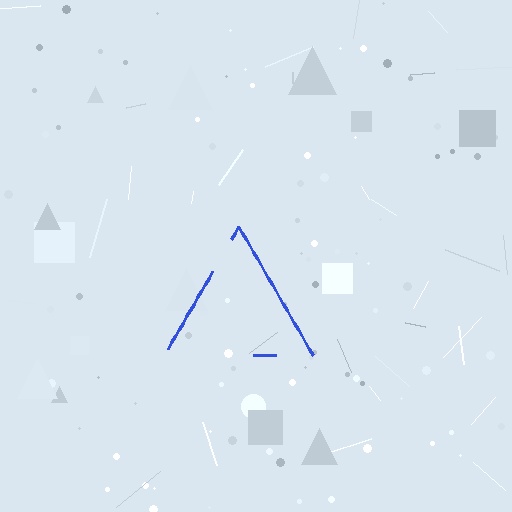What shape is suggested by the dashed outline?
The dashed outline suggests a triangle.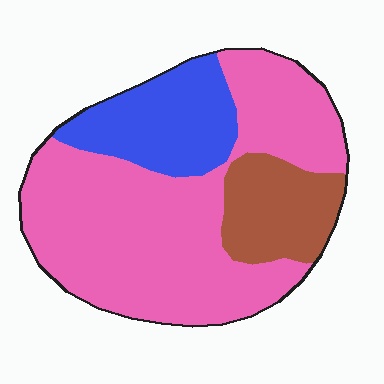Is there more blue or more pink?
Pink.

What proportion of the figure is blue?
Blue takes up between a sixth and a third of the figure.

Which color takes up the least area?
Brown, at roughly 15%.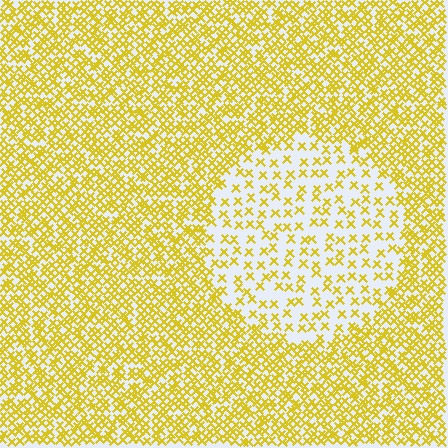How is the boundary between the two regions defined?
The boundary is defined by a change in element density (approximately 2.6x ratio). All elements are the same color, size, and shape.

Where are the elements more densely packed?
The elements are more densely packed outside the circle boundary.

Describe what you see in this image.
The image contains small yellow elements arranged at two different densities. A circle-shaped region is visible where the elements are less densely packed than the surrounding area.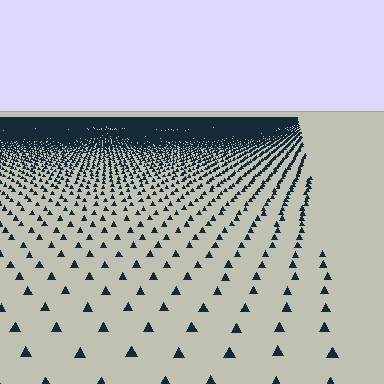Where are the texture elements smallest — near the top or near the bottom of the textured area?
Near the top.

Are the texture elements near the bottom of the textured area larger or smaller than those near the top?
Larger. Near the bottom, elements are closer to the viewer and appear at a bigger on-screen size.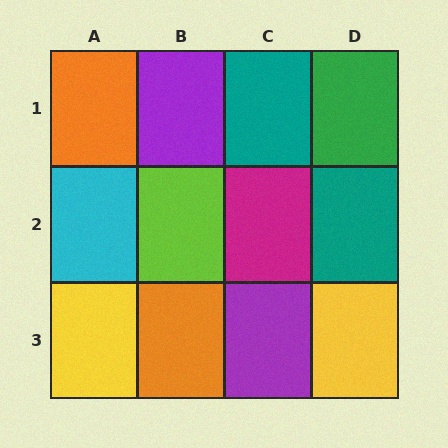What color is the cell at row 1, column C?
Teal.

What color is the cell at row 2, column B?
Lime.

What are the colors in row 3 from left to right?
Yellow, orange, purple, yellow.